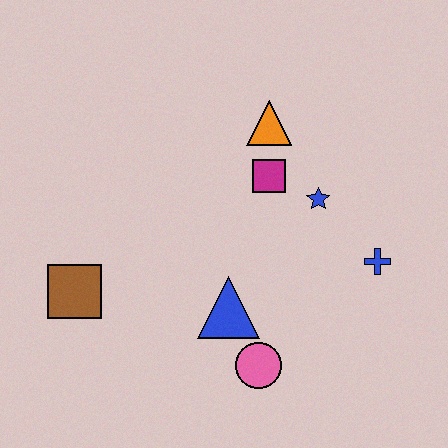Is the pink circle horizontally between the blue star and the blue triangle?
Yes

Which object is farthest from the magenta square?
The brown square is farthest from the magenta square.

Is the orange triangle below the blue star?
No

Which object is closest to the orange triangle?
The magenta square is closest to the orange triangle.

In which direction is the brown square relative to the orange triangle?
The brown square is to the left of the orange triangle.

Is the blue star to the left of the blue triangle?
No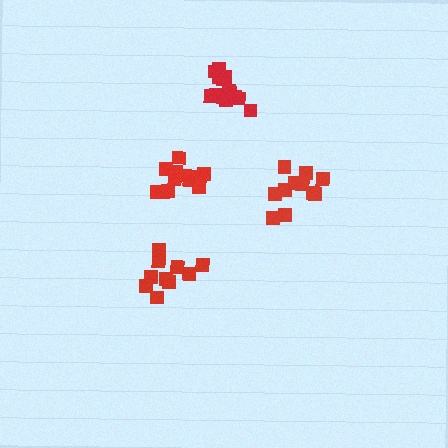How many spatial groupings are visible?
There are 4 spatial groupings.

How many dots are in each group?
Group 1: 11 dots, Group 2: 10 dots, Group 3: 13 dots, Group 4: 14 dots (48 total).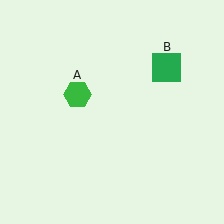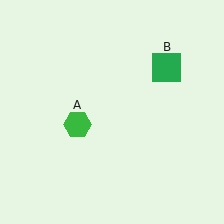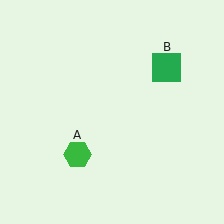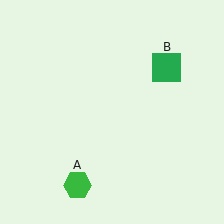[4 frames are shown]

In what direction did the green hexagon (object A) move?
The green hexagon (object A) moved down.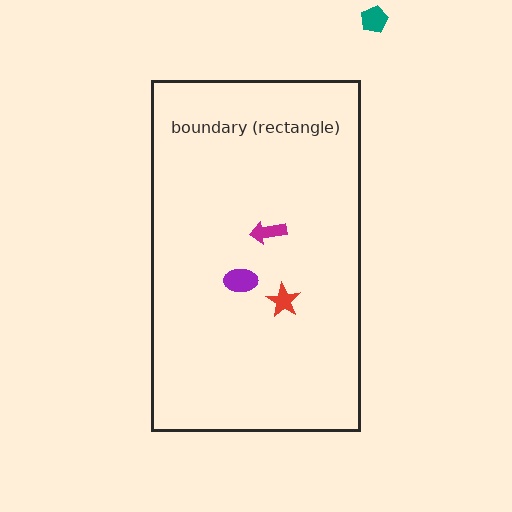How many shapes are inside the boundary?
3 inside, 1 outside.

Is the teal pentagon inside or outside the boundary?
Outside.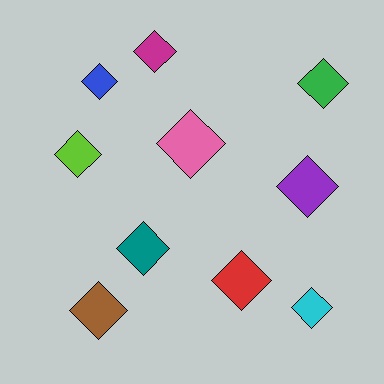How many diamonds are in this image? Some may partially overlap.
There are 10 diamonds.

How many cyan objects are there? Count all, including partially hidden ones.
There is 1 cyan object.